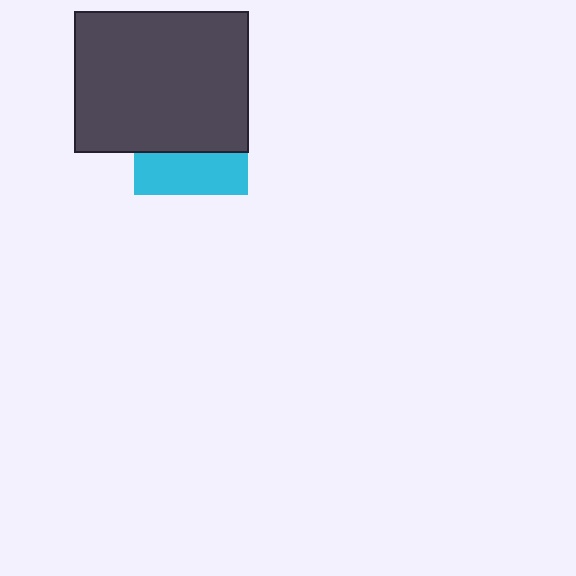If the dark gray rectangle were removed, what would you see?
You would see the complete cyan square.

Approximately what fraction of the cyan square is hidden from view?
Roughly 63% of the cyan square is hidden behind the dark gray rectangle.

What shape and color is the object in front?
The object in front is a dark gray rectangle.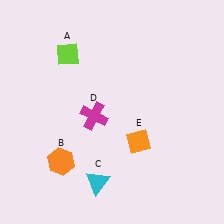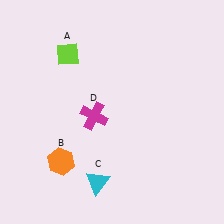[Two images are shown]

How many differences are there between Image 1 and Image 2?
There is 1 difference between the two images.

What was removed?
The orange diamond (E) was removed in Image 2.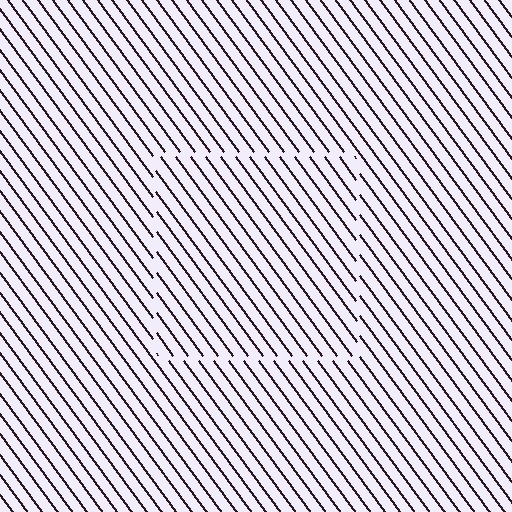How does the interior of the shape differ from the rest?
The interior of the shape contains the same grating, shifted by half a period — the contour is defined by the phase discontinuity where line-ends from the inner and outer gratings abut.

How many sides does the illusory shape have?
4 sides — the line-ends trace a square.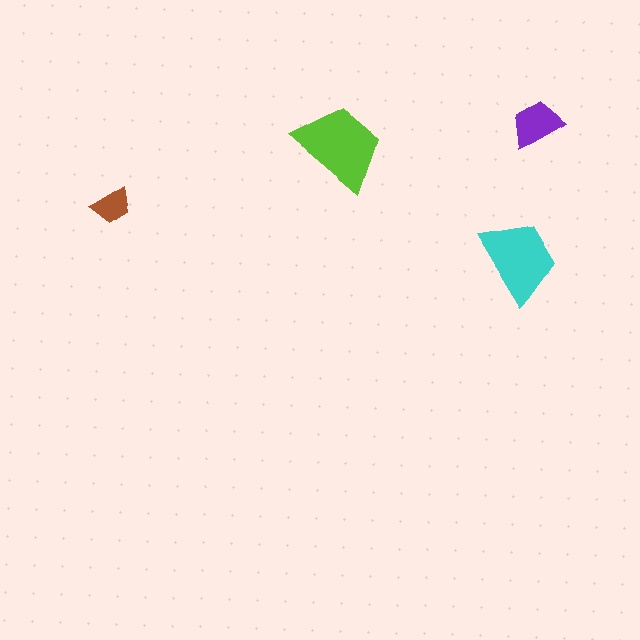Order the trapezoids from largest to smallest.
the lime one, the cyan one, the purple one, the brown one.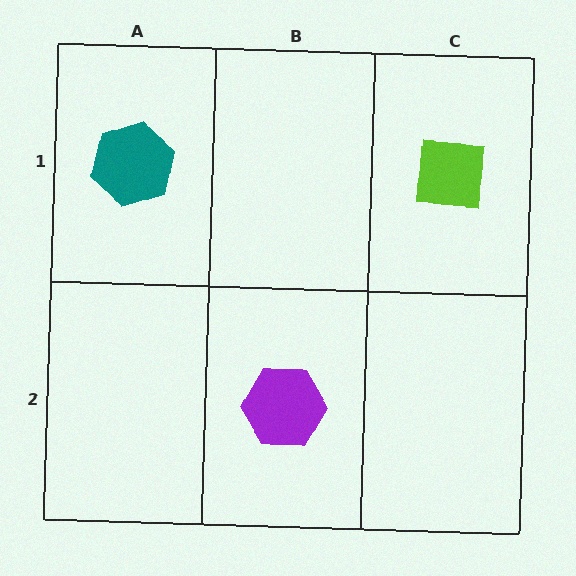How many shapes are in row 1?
2 shapes.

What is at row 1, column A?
A teal hexagon.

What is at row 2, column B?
A purple hexagon.